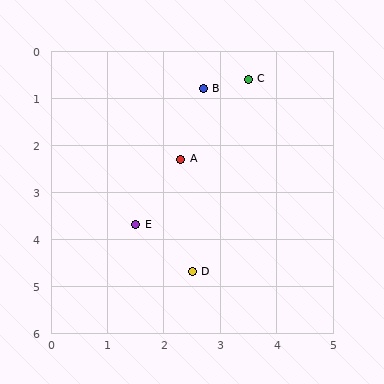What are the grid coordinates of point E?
Point E is at approximately (1.5, 3.7).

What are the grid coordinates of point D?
Point D is at approximately (2.5, 4.7).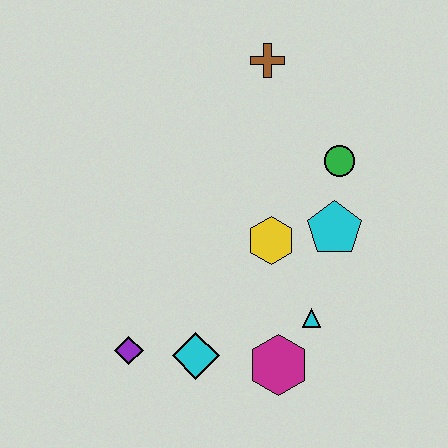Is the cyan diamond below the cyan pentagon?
Yes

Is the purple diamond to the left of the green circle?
Yes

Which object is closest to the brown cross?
The green circle is closest to the brown cross.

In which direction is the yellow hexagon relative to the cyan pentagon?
The yellow hexagon is to the left of the cyan pentagon.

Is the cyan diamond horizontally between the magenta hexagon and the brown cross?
No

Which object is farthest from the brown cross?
The purple diamond is farthest from the brown cross.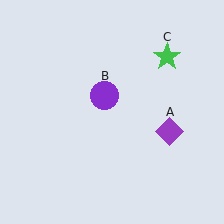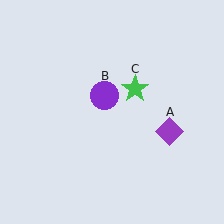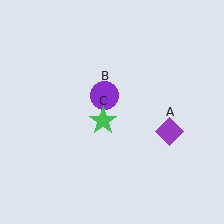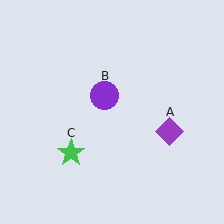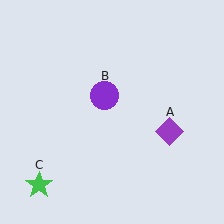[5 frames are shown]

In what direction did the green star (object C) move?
The green star (object C) moved down and to the left.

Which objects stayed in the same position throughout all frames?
Purple diamond (object A) and purple circle (object B) remained stationary.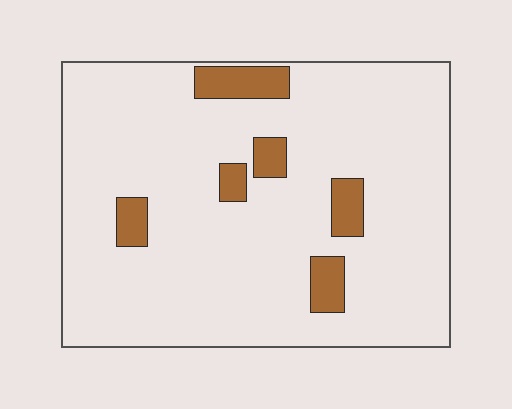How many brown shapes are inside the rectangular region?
6.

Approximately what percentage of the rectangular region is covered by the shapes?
Approximately 10%.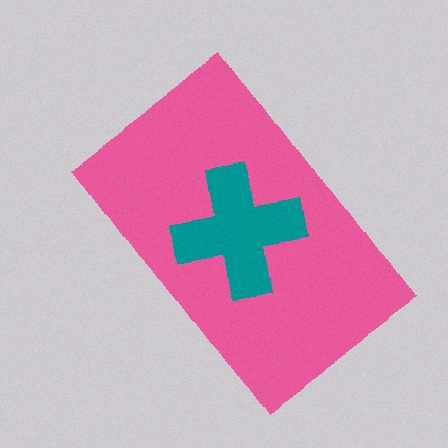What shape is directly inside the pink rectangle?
The teal cross.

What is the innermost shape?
The teal cross.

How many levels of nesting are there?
2.